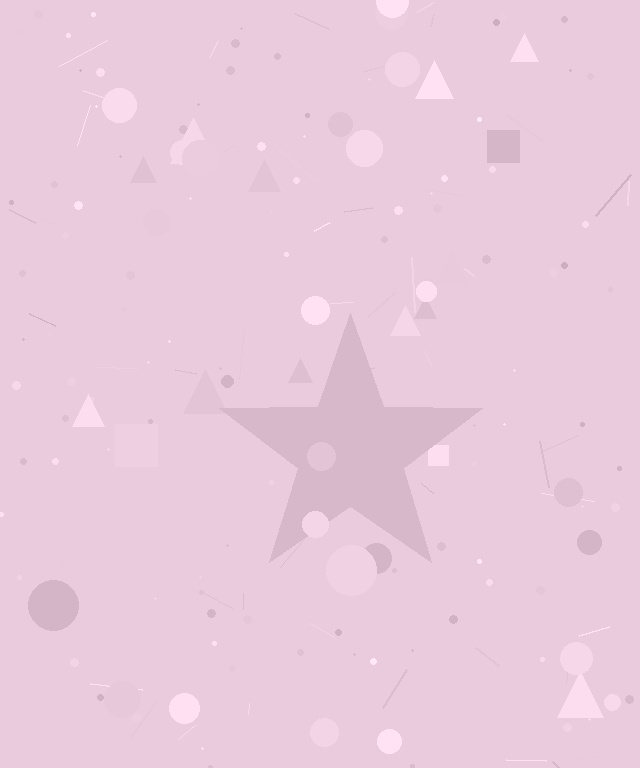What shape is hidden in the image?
A star is hidden in the image.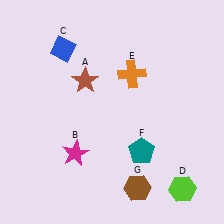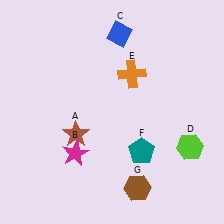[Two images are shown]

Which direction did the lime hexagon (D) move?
The lime hexagon (D) moved up.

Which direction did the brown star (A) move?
The brown star (A) moved down.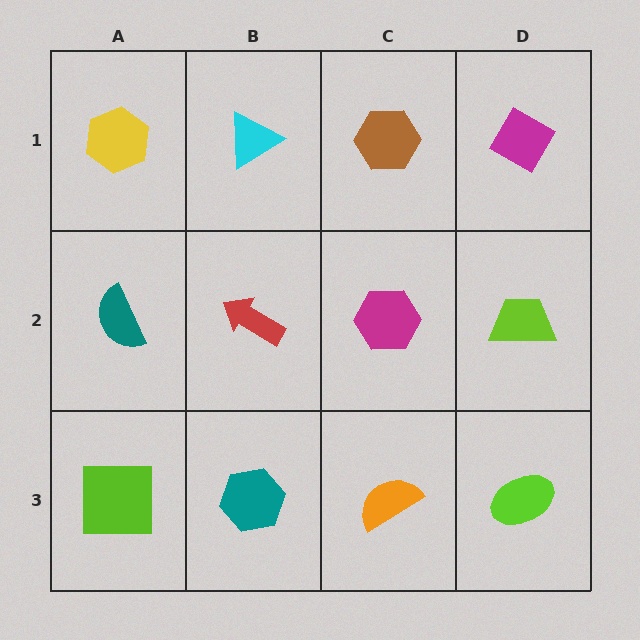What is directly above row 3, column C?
A magenta hexagon.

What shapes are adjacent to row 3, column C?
A magenta hexagon (row 2, column C), a teal hexagon (row 3, column B), a lime ellipse (row 3, column D).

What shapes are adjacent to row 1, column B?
A red arrow (row 2, column B), a yellow hexagon (row 1, column A), a brown hexagon (row 1, column C).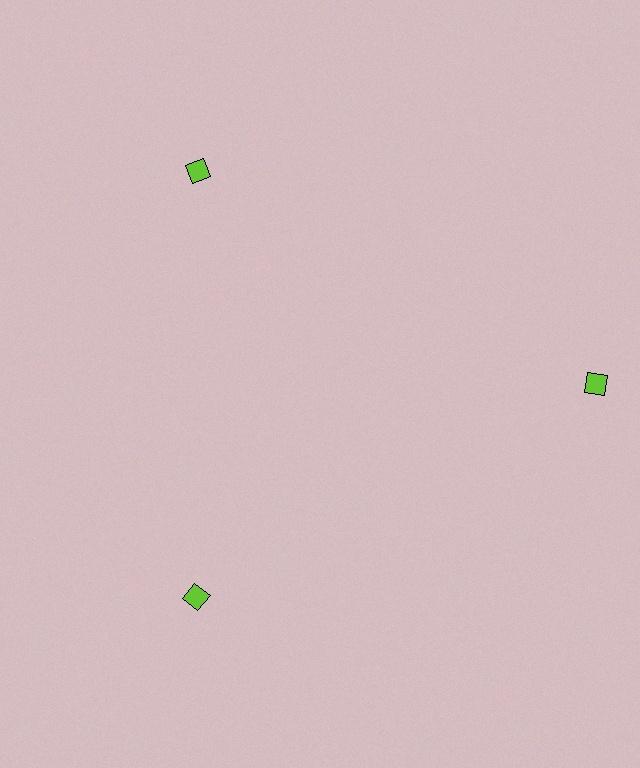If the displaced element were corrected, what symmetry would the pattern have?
It would have 3-fold rotational symmetry — the pattern would map onto itself every 120 degrees.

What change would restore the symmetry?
The symmetry would be restored by moving it inward, back onto the ring so that all 3 diamonds sit at equal angles and equal distance from the center.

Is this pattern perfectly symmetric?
No. The 3 lime diamonds are arranged in a ring, but one element near the 3 o'clock position is pushed outward from the center, breaking the 3-fold rotational symmetry.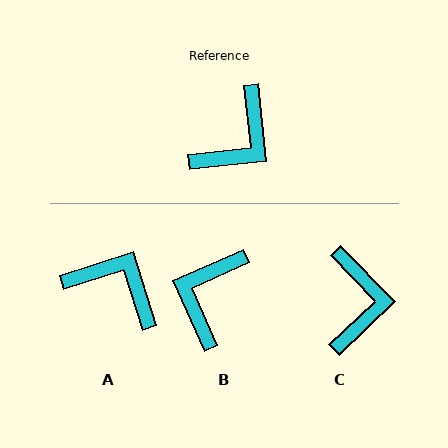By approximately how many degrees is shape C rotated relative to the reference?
Approximately 38 degrees counter-clockwise.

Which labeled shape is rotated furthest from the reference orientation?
B, about 162 degrees away.